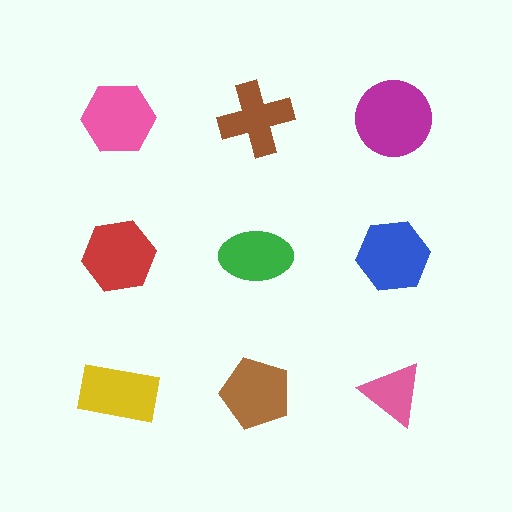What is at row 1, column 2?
A brown cross.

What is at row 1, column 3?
A magenta circle.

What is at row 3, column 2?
A brown pentagon.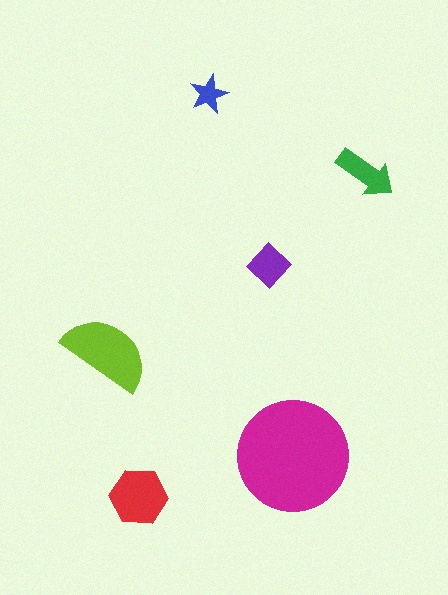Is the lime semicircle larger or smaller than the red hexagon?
Larger.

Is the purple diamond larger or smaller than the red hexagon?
Smaller.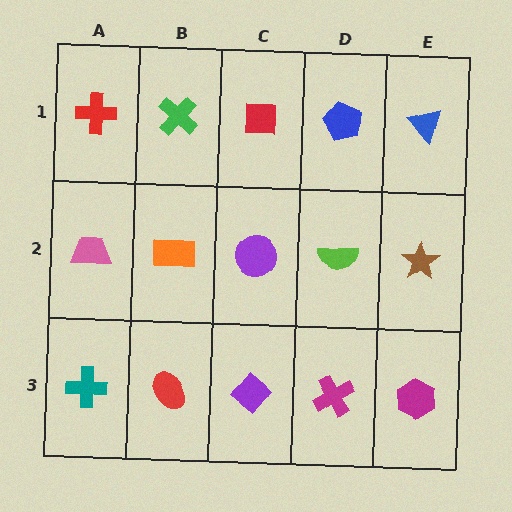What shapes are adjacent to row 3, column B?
An orange rectangle (row 2, column B), a teal cross (row 3, column A), a purple diamond (row 3, column C).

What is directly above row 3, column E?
A brown star.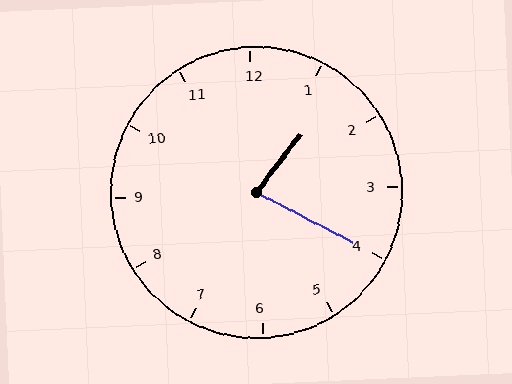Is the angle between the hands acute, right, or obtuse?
It is acute.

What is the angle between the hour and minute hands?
Approximately 80 degrees.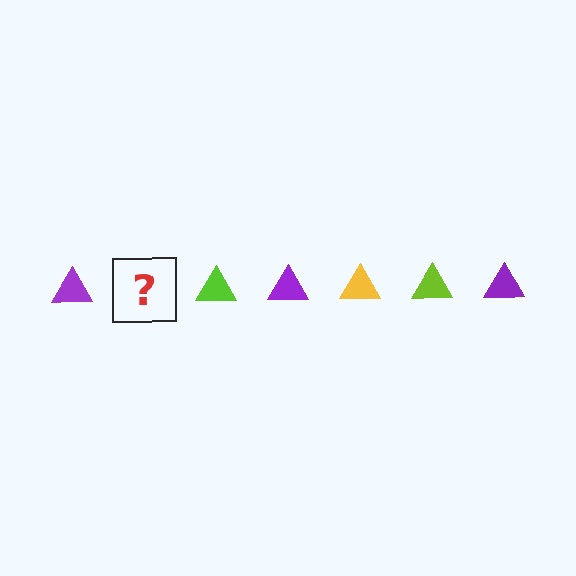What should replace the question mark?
The question mark should be replaced with a yellow triangle.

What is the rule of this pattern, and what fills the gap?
The rule is that the pattern cycles through purple, yellow, lime triangles. The gap should be filled with a yellow triangle.